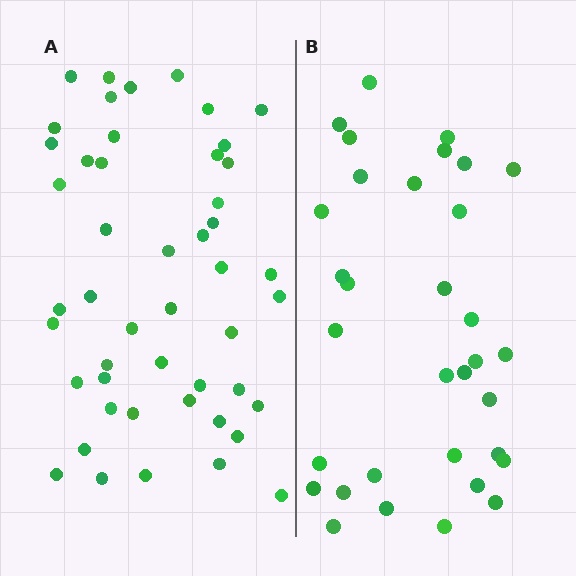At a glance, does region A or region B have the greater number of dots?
Region A (the left region) has more dots.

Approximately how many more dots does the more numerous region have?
Region A has approximately 15 more dots than region B.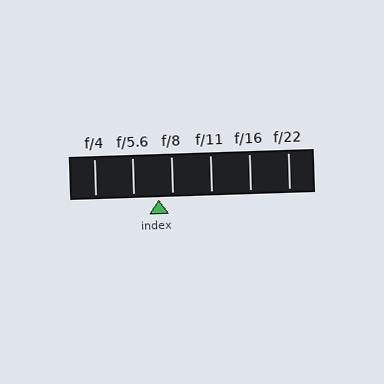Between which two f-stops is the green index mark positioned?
The index mark is between f/5.6 and f/8.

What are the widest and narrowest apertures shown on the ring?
The widest aperture shown is f/4 and the narrowest is f/22.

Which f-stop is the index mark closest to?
The index mark is closest to f/8.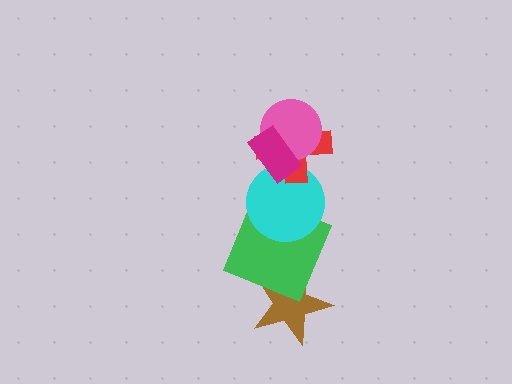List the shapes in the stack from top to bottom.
From top to bottom: the magenta rectangle, the pink circle, the red cross, the cyan circle, the green square, the brown star.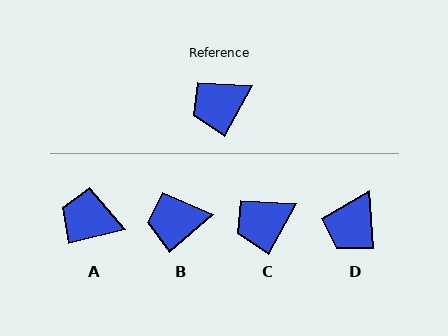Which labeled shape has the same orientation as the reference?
C.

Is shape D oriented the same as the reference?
No, it is off by about 33 degrees.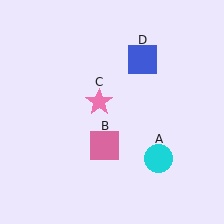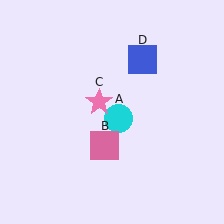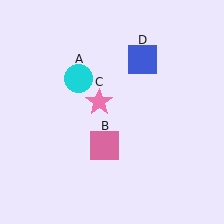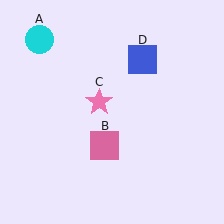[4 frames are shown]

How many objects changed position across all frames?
1 object changed position: cyan circle (object A).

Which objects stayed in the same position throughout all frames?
Pink square (object B) and pink star (object C) and blue square (object D) remained stationary.